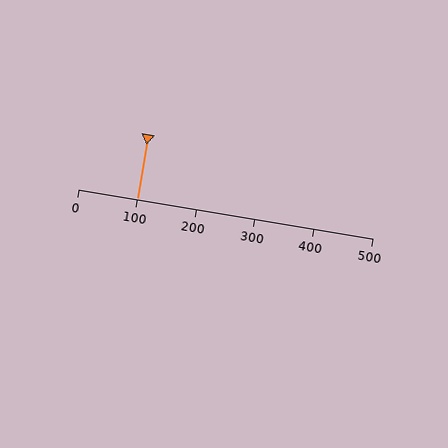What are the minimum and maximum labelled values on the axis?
The axis runs from 0 to 500.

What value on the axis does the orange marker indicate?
The marker indicates approximately 100.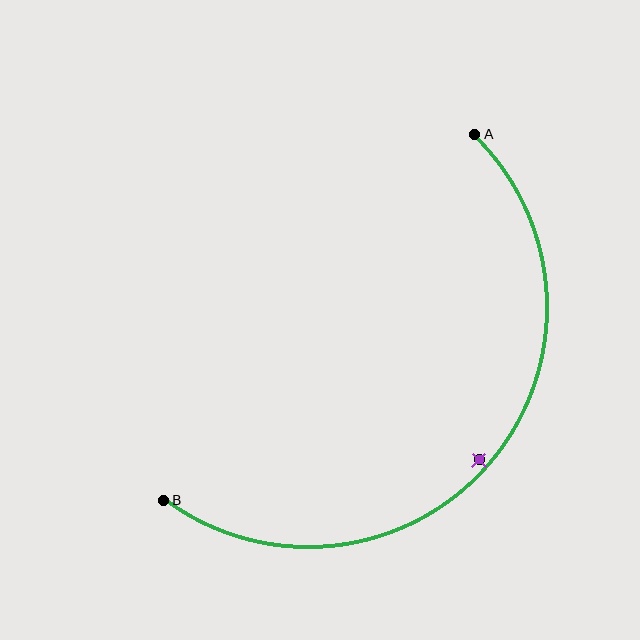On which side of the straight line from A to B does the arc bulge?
The arc bulges below and to the right of the straight line connecting A and B.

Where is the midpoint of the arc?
The arc midpoint is the point on the curve farthest from the straight line joining A and B. It sits below and to the right of that line.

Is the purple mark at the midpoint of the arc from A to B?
No — the purple mark does not lie on the arc at all. It sits slightly inside the curve.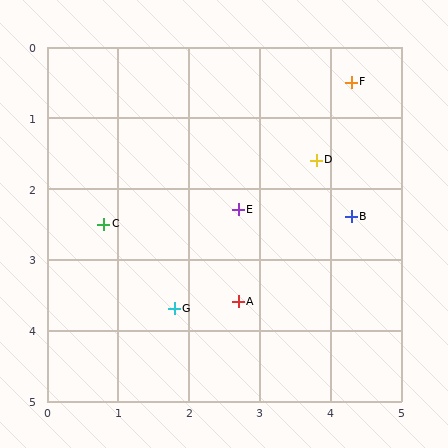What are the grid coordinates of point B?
Point B is at approximately (4.3, 2.4).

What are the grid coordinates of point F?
Point F is at approximately (4.3, 0.5).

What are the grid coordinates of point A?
Point A is at approximately (2.7, 3.6).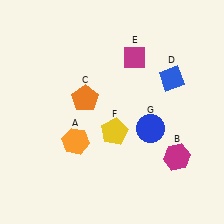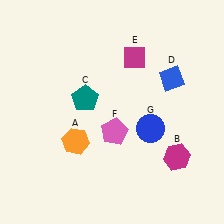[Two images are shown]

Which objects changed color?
C changed from orange to teal. F changed from yellow to pink.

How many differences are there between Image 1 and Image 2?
There are 2 differences between the two images.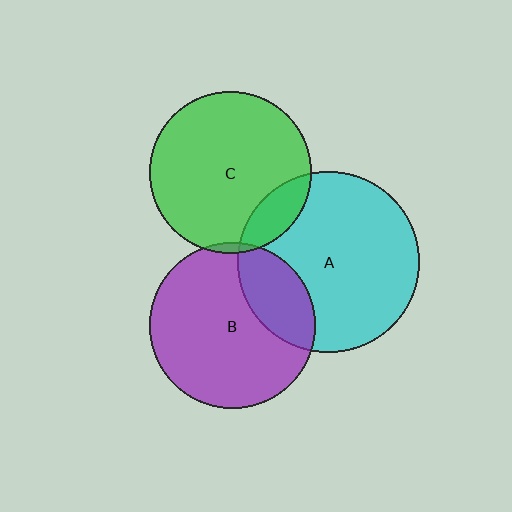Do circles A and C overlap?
Yes.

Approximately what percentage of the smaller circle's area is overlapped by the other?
Approximately 15%.